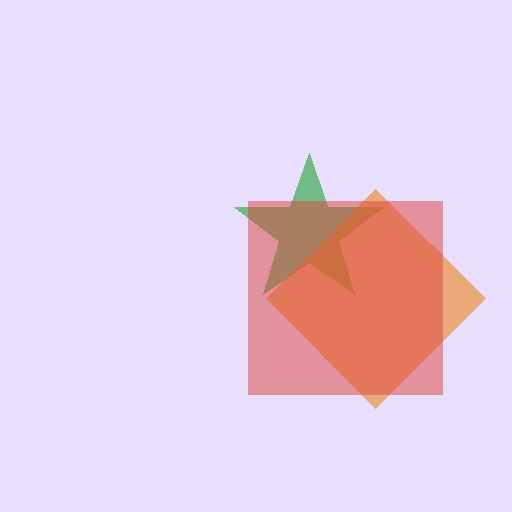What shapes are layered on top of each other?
The layered shapes are: a green star, an orange diamond, a red square.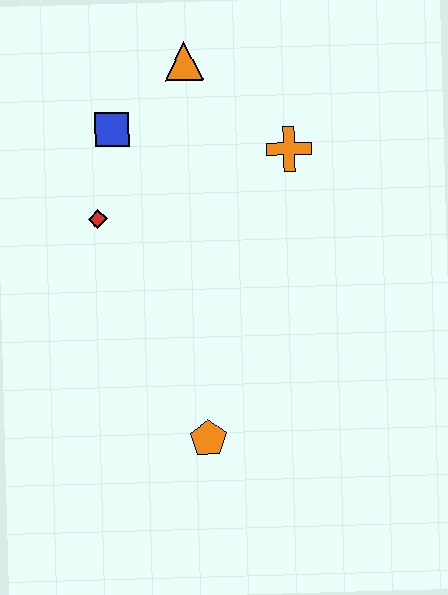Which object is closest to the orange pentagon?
The red diamond is closest to the orange pentagon.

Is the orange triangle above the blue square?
Yes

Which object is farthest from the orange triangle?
The orange pentagon is farthest from the orange triangle.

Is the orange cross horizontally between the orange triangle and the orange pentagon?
No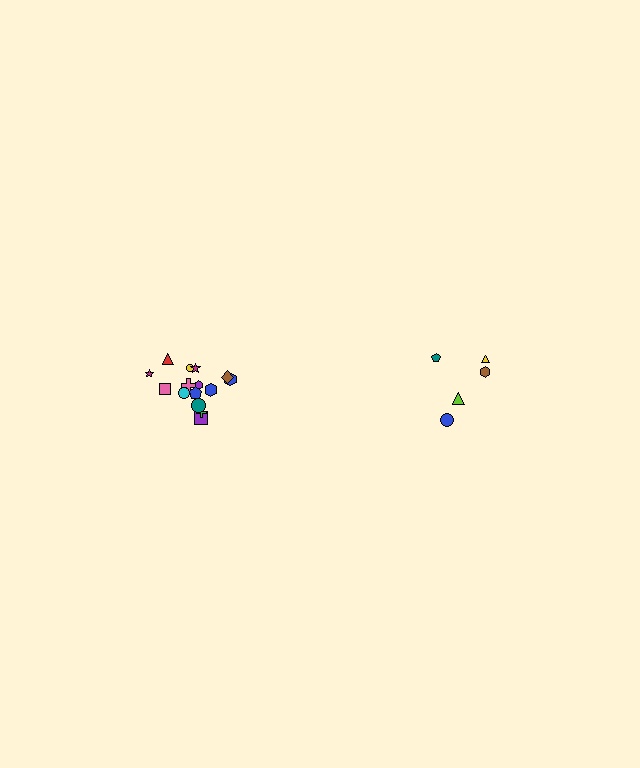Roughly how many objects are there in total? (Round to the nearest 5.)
Roughly 20 objects in total.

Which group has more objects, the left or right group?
The left group.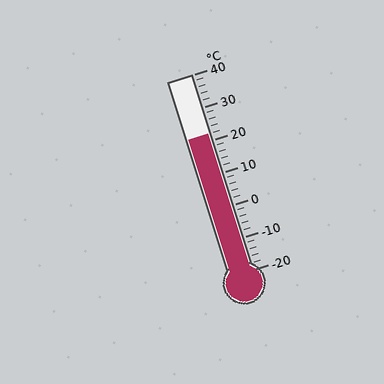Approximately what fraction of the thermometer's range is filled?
The thermometer is filled to approximately 70% of its range.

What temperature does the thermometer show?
The thermometer shows approximately 22°C.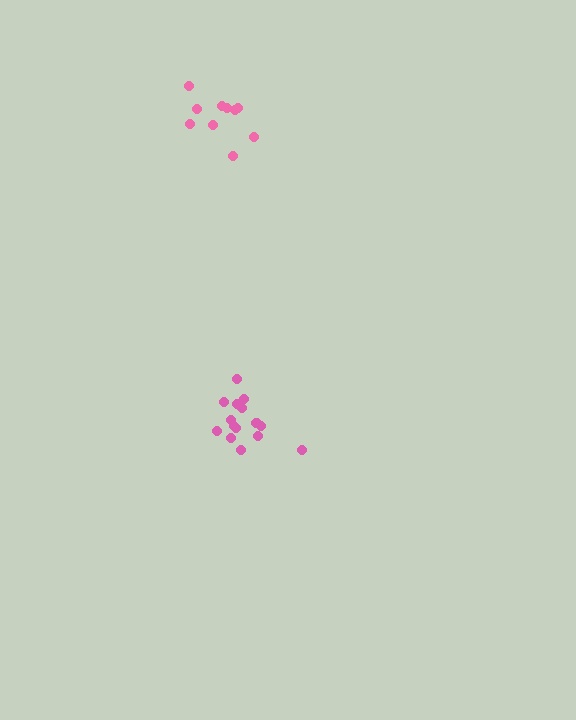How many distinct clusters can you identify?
There are 2 distinct clusters.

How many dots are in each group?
Group 1: 10 dots, Group 2: 15 dots (25 total).